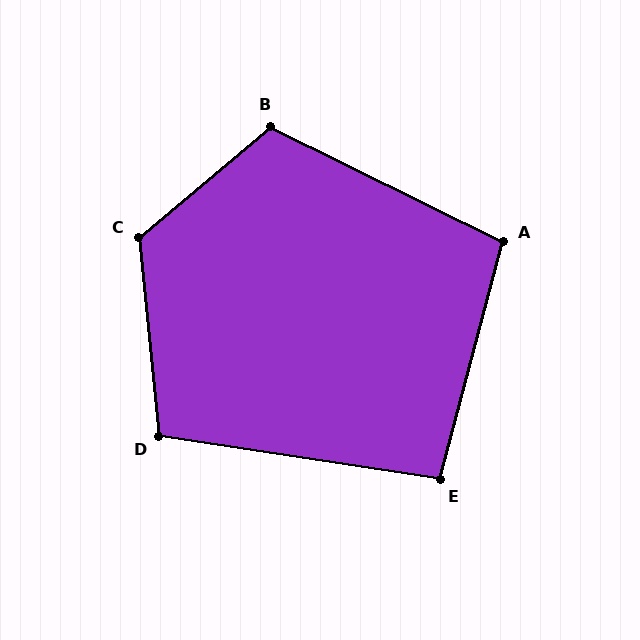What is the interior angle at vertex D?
Approximately 104 degrees (obtuse).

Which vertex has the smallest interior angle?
E, at approximately 96 degrees.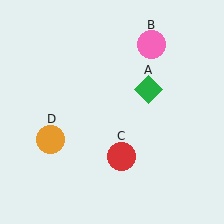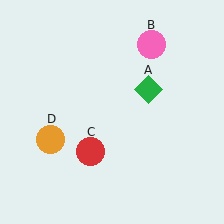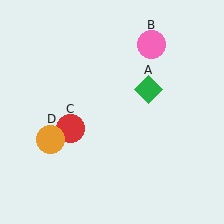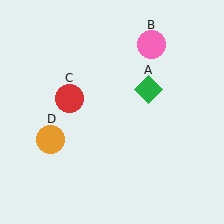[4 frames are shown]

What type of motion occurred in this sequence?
The red circle (object C) rotated clockwise around the center of the scene.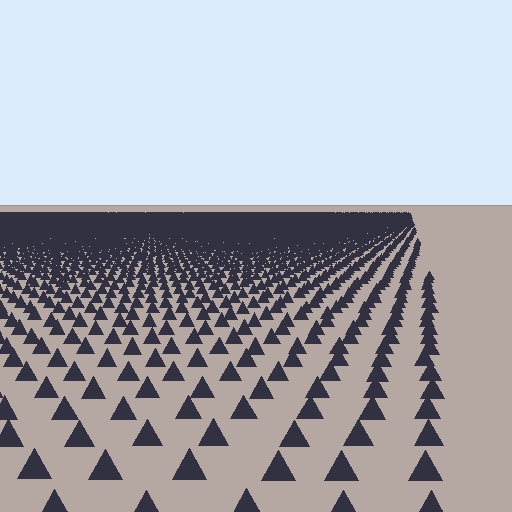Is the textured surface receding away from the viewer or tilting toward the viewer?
The surface is receding away from the viewer. Texture elements get smaller and denser toward the top.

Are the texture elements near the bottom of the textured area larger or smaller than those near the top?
Larger. Near the bottom, elements are closer to the viewer and appear at a bigger on-screen size.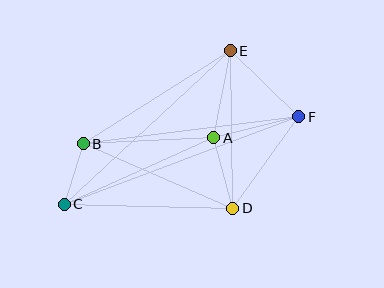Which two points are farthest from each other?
Points C and F are farthest from each other.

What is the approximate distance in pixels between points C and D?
The distance between C and D is approximately 169 pixels.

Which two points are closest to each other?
Points B and C are closest to each other.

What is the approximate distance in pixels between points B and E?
The distance between B and E is approximately 174 pixels.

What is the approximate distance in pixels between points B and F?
The distance between B and F is approximately 217 pixels.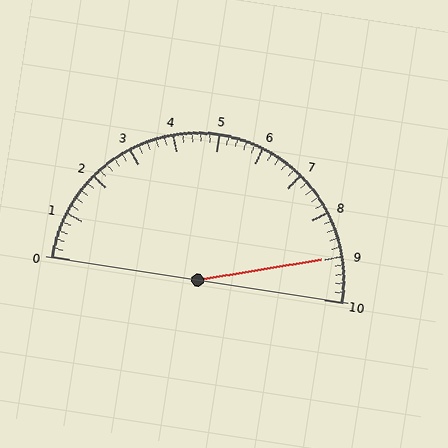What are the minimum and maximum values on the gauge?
The gauge ranges from 0 to 10.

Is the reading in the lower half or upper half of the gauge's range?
The reading is in the upper half of the range (0 to 10).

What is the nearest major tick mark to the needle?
The nearest major tick mark is 9.